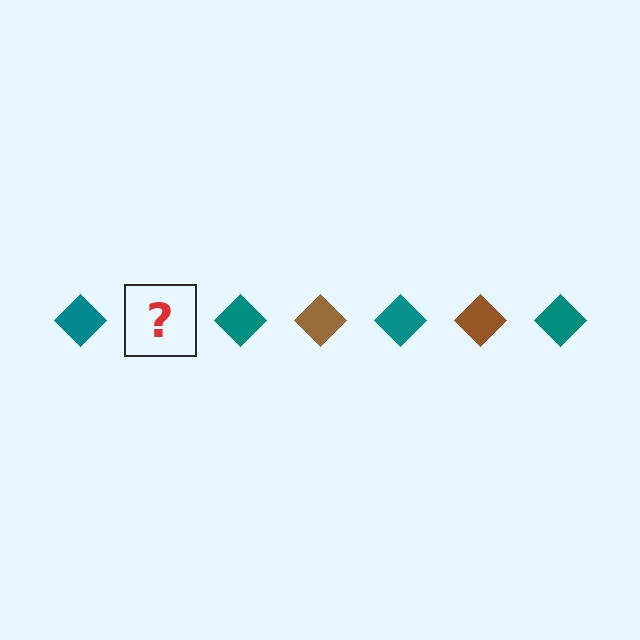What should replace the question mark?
The question mark should be replaced with a brown diamond.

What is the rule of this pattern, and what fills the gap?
The rule is that the pattern cycles through teal, brown diamonds. The gap should be filled with a brown diamond.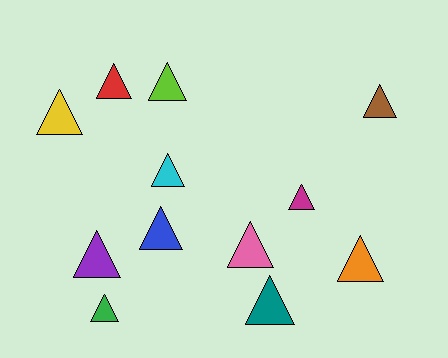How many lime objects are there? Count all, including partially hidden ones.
There is 1 lime object.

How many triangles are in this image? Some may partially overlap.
There are 12 triangles.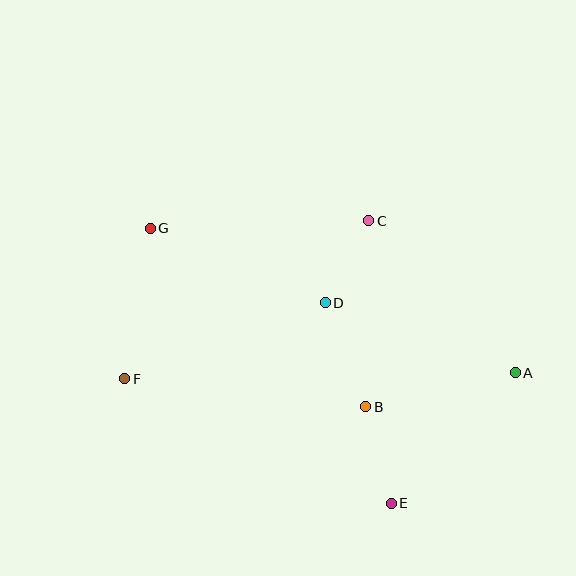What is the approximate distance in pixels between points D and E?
The distance between D and E is approximately 211 pixels.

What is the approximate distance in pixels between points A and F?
The distance between A and F is approximately 391 pixels.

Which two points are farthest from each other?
Points A and G are farthest from each other.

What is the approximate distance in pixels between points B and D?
The distance between B and D is approximately 112 pixels.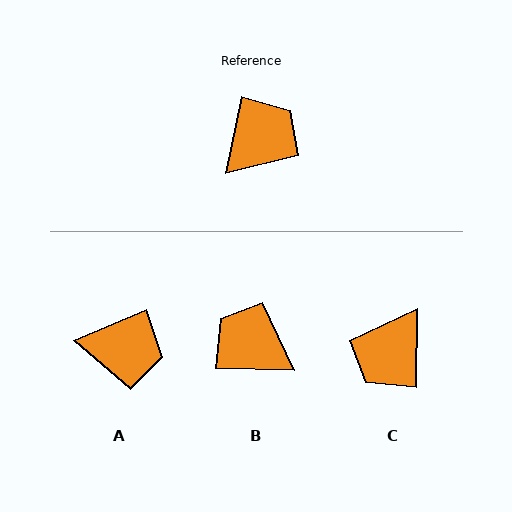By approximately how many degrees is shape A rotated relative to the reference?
Approximately 55 degrees clockwise.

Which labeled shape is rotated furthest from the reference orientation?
C, about 169 degrees away.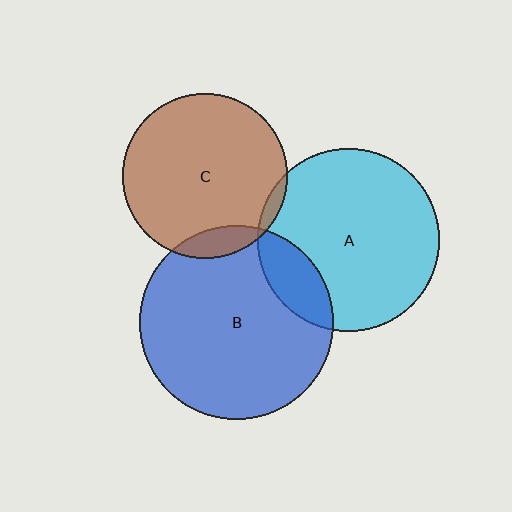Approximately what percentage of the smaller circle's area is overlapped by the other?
Approximately 5%.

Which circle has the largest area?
Circle B (blue).